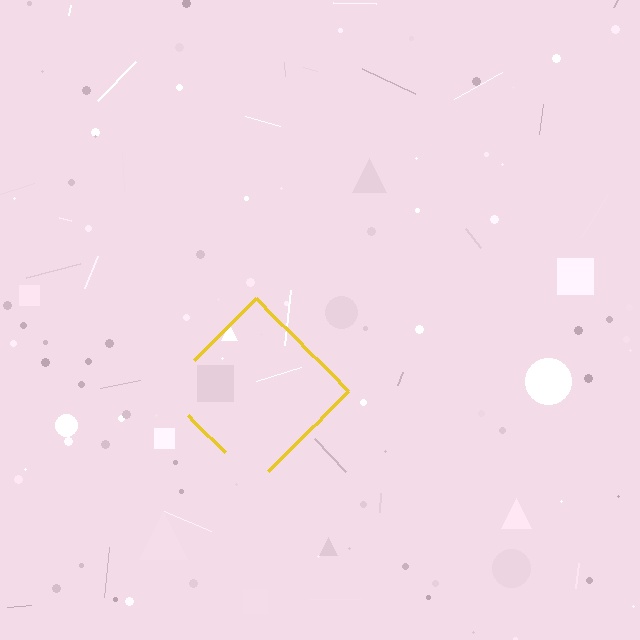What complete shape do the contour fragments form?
The contour fragments form a diamond.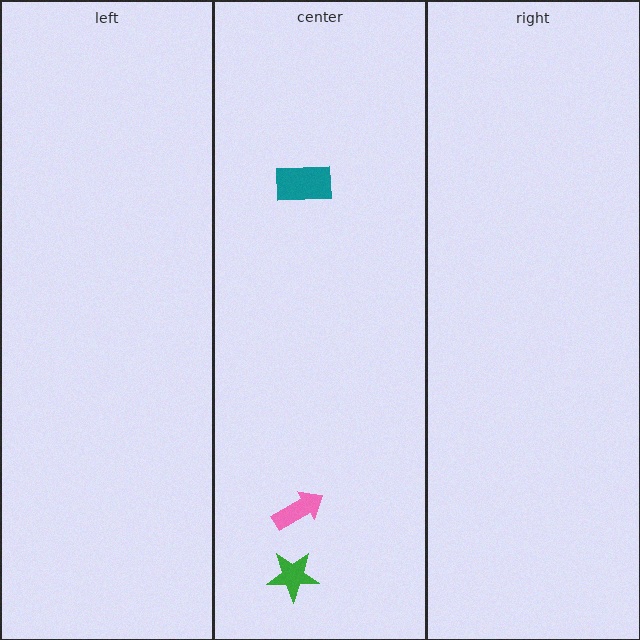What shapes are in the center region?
The teal rectangle, the pink arrow, the green star.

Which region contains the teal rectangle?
The center region.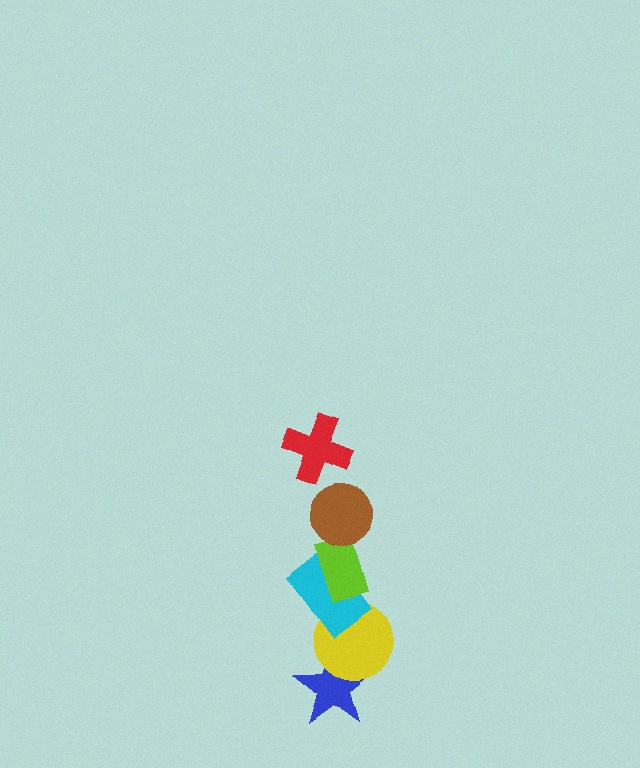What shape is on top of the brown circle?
The red cross is on top of the brown circle.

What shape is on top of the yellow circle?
The cyan rectangle is on top of the yellow circle.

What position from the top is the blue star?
The blue star is 6th from the top.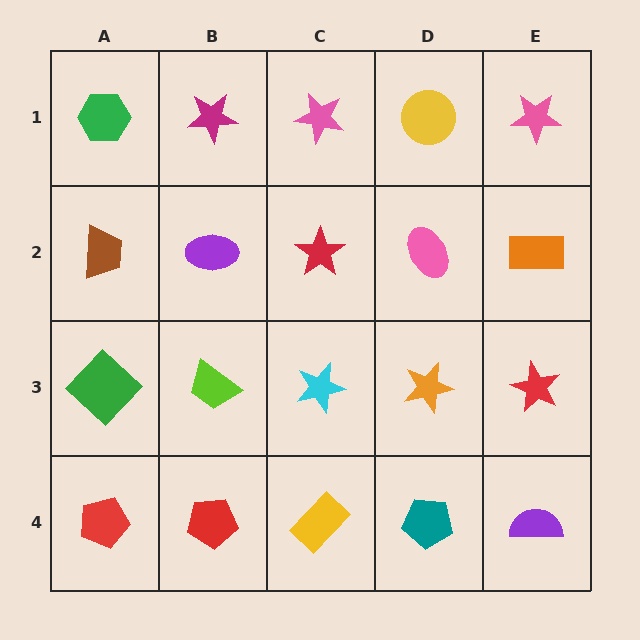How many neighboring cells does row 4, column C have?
3.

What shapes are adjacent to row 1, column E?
An orange rectangle (row 2, column E), a yellow circle (row 1, column D).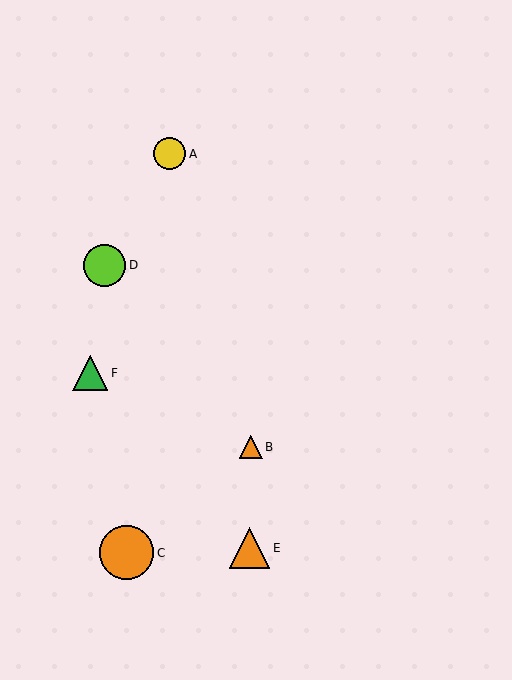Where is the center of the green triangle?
The center of the green triangle is at (90, 373).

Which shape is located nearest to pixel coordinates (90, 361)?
The green triangle (labeled F) at (90, 373) is nearest to that location.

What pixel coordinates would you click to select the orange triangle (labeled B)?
Click at (251, 447) to select the orange triangle B.